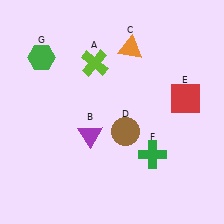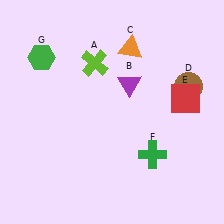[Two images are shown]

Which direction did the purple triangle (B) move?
The purple triangle (B) moved up.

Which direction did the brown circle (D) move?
The brown circle (D) moved right.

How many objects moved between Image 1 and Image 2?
2 objects moved between the two images.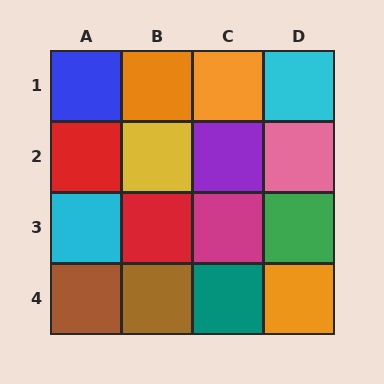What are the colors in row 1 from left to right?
Blue, orange, orange, cyan.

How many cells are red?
2 cells are red.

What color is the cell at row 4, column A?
Brown.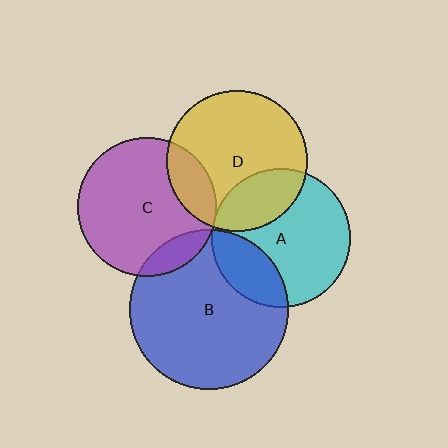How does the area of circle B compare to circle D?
Approximately 1.3 times.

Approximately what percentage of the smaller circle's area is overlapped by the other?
Approximately 10%.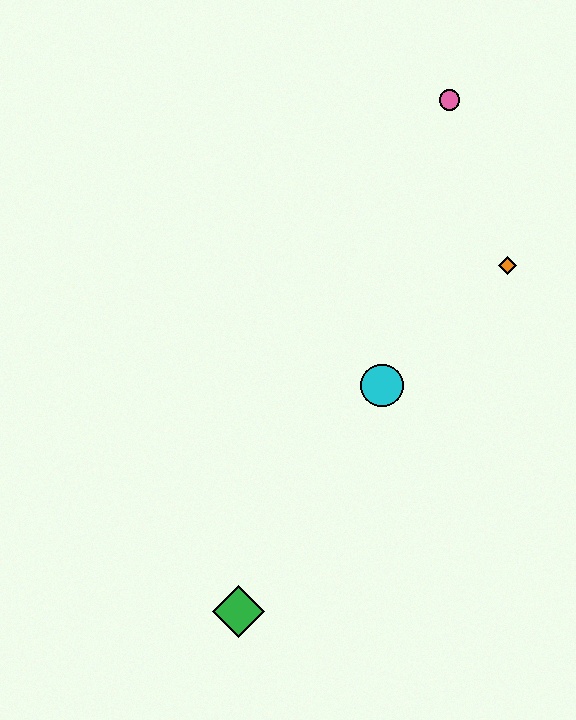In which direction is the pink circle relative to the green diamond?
The pink circle is above the green diamond.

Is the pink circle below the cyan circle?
No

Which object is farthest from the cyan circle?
The pink circle is farthest from the cyan circle.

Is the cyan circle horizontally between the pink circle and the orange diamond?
No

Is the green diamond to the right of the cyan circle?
No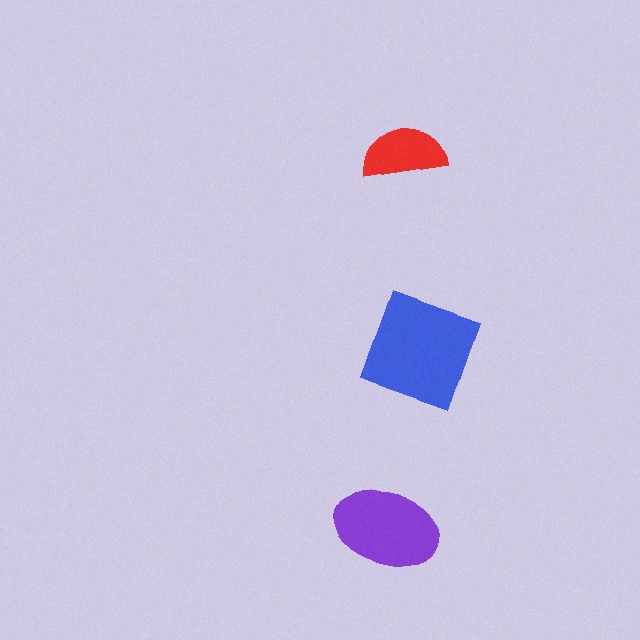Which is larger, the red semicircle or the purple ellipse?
The purple ellipse.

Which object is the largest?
The blue square.